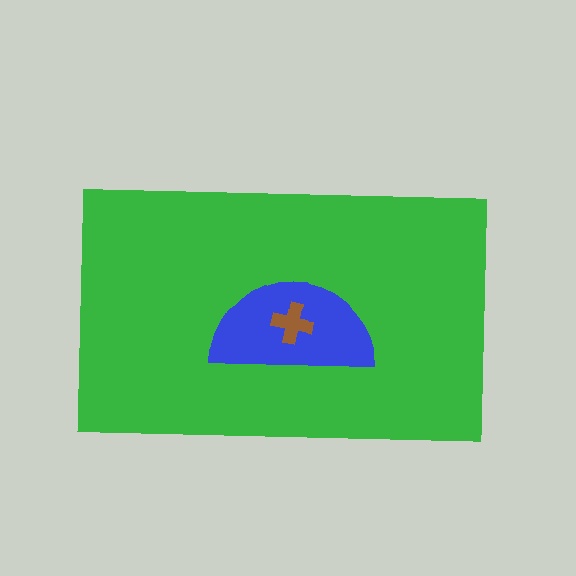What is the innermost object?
The brown cross.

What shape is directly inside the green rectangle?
The blue semicircle.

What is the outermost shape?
The green rectangle.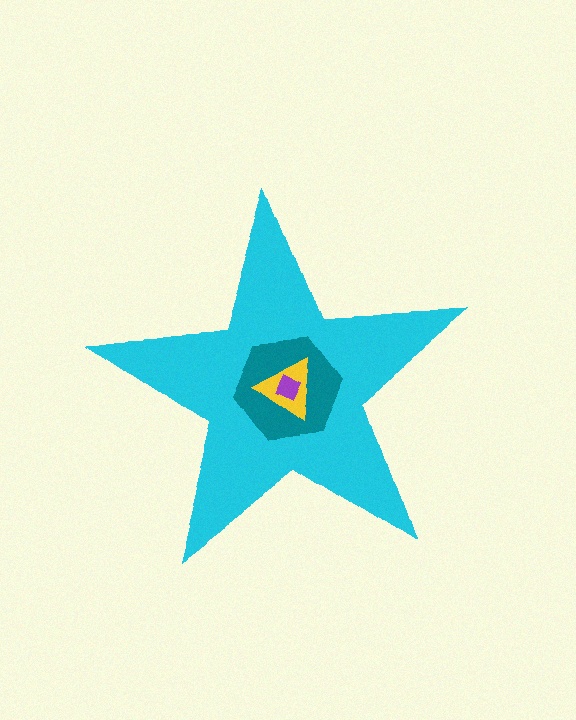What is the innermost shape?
The purple diamond.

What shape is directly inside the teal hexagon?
The yellow triangle.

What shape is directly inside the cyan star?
The teal hexagon.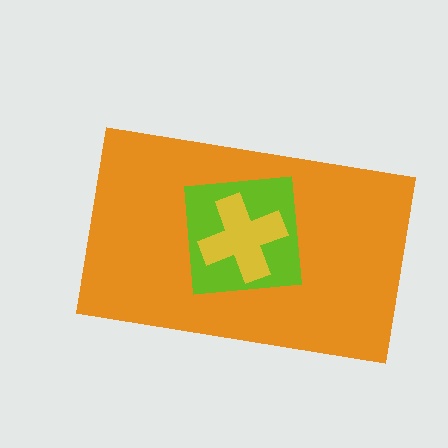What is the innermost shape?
The yellow cross.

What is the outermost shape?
The orange rectangle.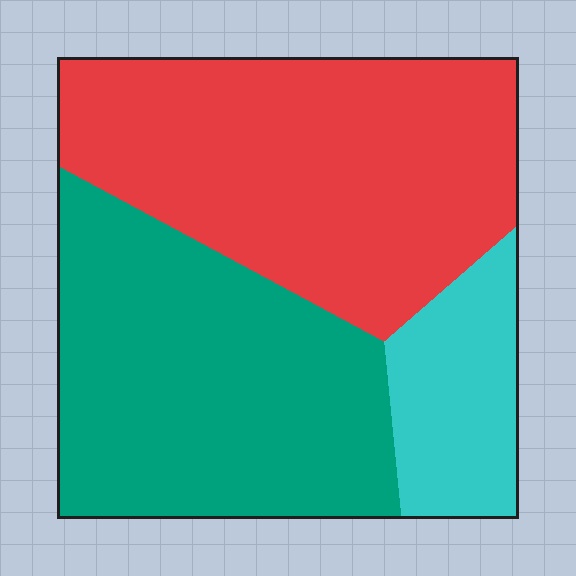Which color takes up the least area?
Cyan, at roughly 15%.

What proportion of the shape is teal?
Teal takes up between a quarter and a half of the shape.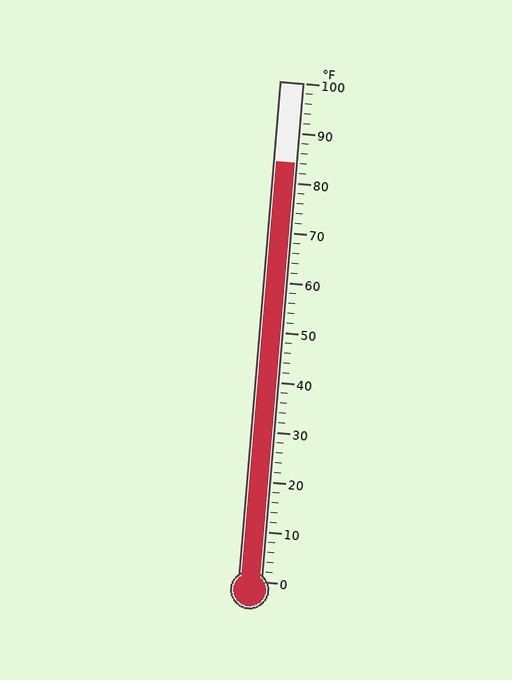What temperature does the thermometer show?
The thermometer shows approximately 84°F.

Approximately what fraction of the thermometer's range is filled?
The thermometer is filled to approximately 85% of its range.